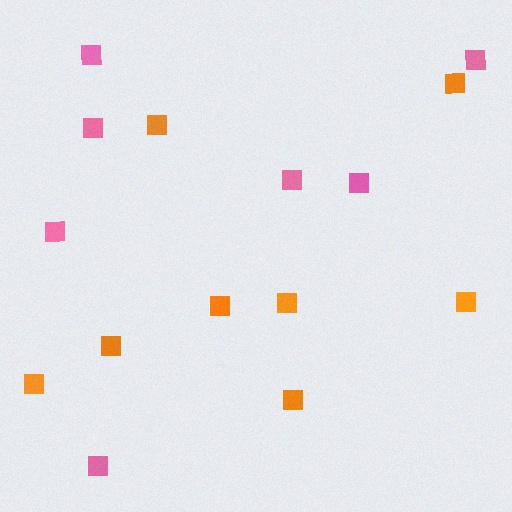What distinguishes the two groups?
There are 2 groups: one group of orange squares (8) and one group of pink squares (7).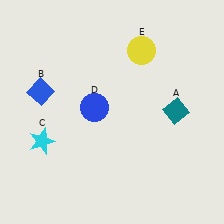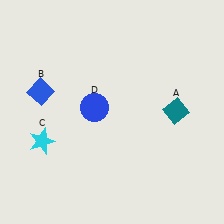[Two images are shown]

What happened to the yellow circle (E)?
The yellow circle (E) was removed in Image 2. It was in the top-right area of Image 1.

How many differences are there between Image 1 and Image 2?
There is 1 difference between the two images.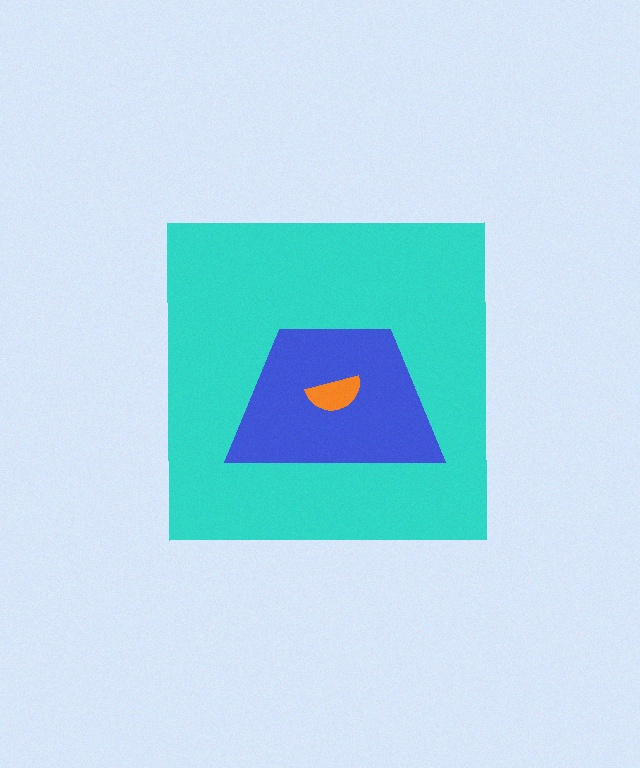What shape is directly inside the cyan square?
The blue trapezoid.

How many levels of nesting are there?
3.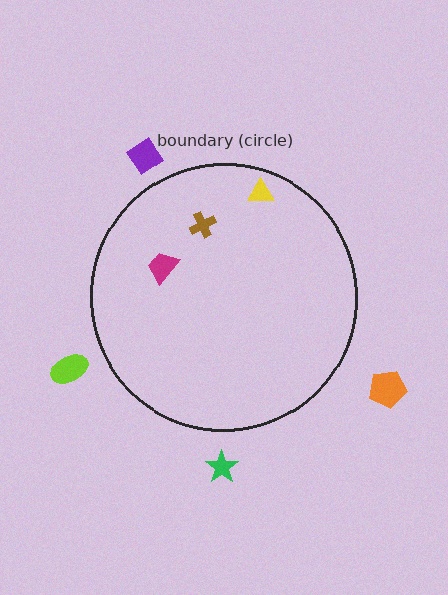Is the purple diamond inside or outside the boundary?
Outside.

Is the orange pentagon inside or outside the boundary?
Outside.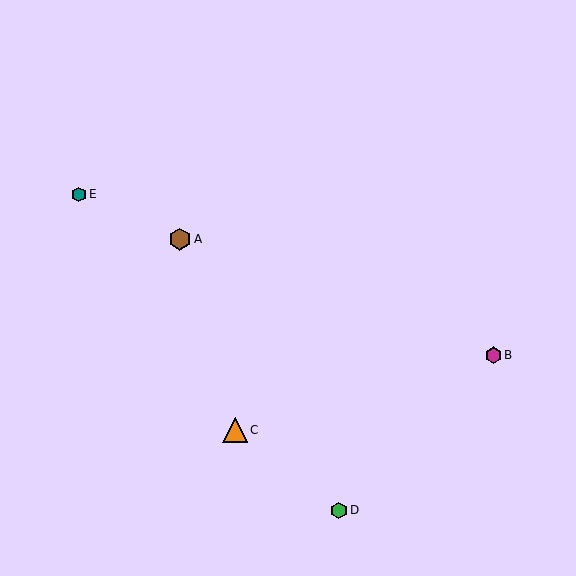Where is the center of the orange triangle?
The center of the orange triangle is at (235, 430).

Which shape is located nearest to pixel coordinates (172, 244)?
The brown hexagon (labeled A) at (180, 239) is nearest to that location.